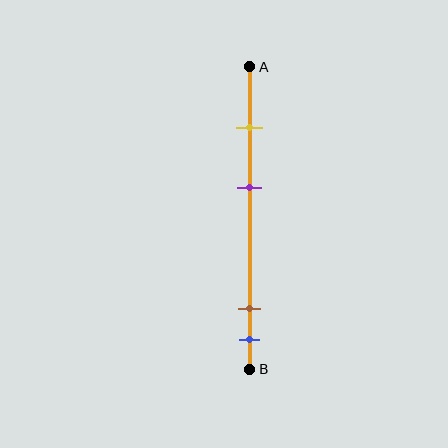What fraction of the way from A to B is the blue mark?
The blue mark is approximately 90% (0.9) of the way from A to B.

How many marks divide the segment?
There are 4 marks dividing the segment.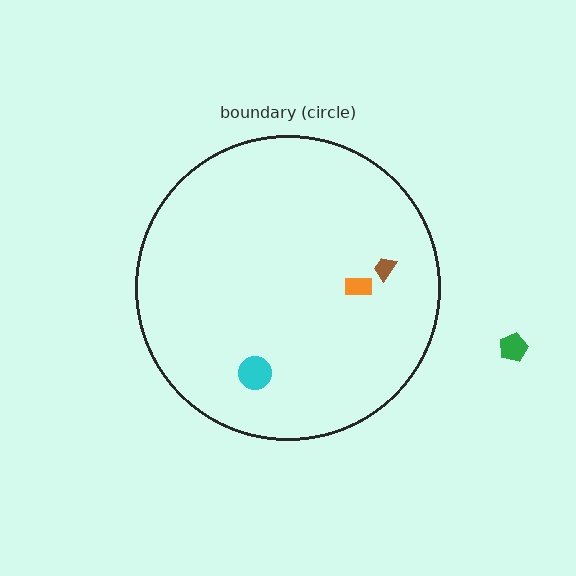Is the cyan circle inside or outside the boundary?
Inside.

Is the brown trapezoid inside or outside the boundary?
Inside.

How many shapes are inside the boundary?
3 inside, 1 outside.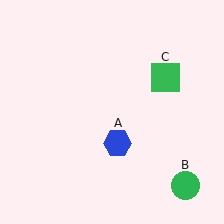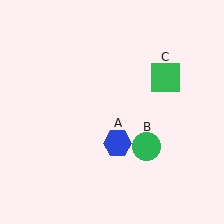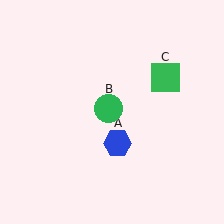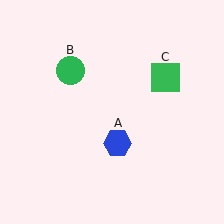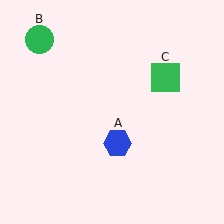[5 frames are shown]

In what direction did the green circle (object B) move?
The green circle (object B) moved up and to the left.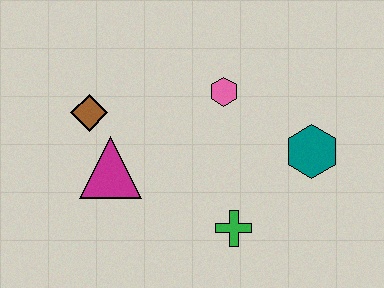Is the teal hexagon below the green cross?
No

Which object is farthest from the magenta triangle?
The teal hexagon is farthest from the magenta triangle.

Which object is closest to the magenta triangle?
The brown diamond is closest to the magenta triangle.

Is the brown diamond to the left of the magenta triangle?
Yes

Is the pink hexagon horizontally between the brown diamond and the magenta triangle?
No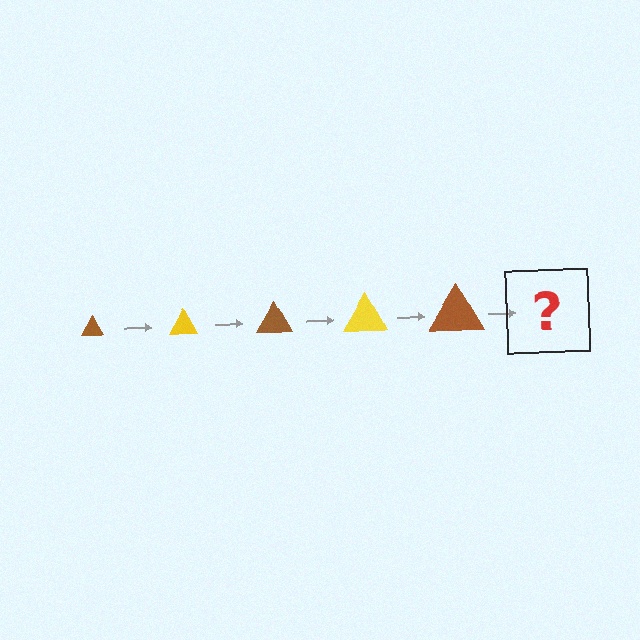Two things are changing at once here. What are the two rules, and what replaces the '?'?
The two rules are that the triangle grows larger each step and the color cycles through brown and yellow. The '?' should be a yellow triangle, larger than the previous one.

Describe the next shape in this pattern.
It should be a yellow triangle, larger than the previous one.